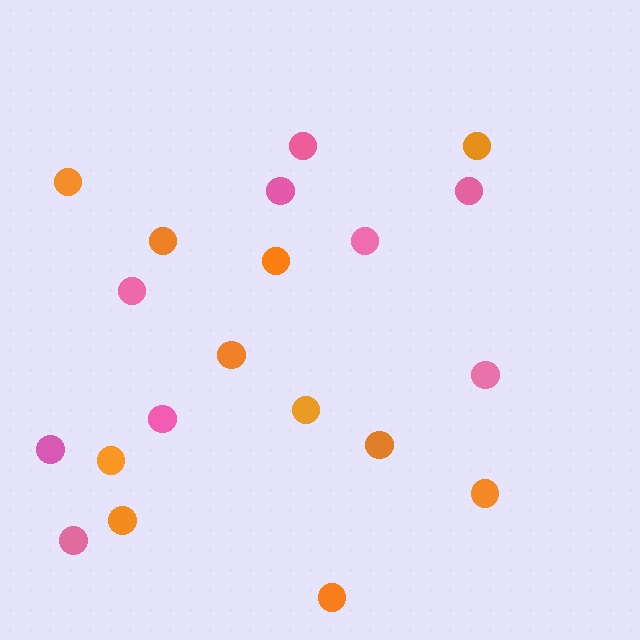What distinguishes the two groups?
There are 2 groups: one group of pink circles (9) and one group of orange circles (11).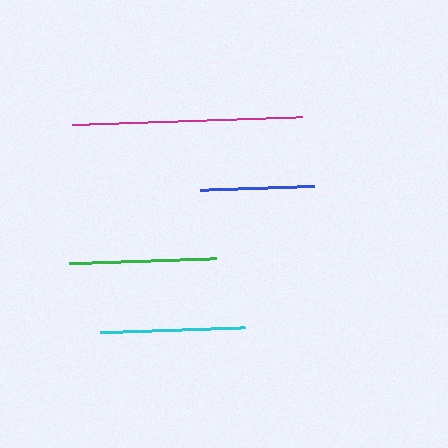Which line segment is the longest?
The magenta line is the longest at approximately 231 pixels.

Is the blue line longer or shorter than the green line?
The green line is longer than the blue line.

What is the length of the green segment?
The green segment is approximately 147 pixels long.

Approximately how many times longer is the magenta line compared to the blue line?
The magenta line is approximately 2.0 times the length of the blue line.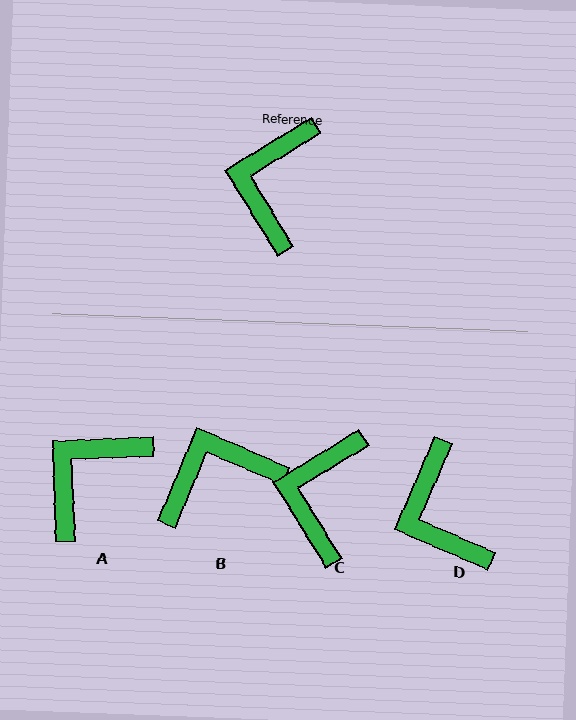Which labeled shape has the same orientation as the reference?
C.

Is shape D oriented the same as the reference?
No, it is off by about 35 degrees.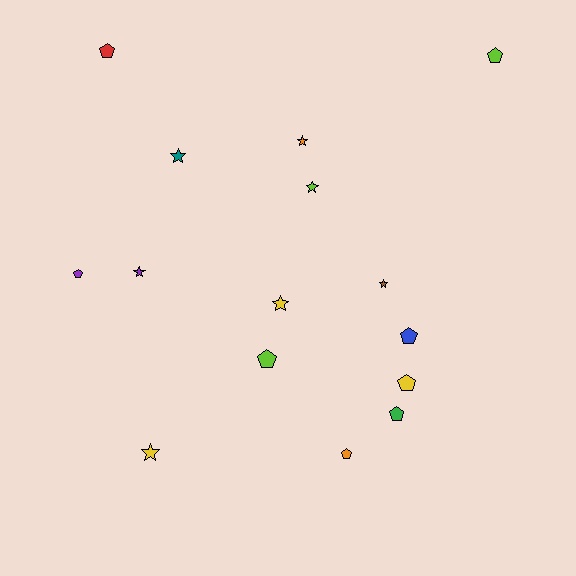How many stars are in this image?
There are 7 stars.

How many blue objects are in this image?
There is 1 blue object.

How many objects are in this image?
There are 15 objects.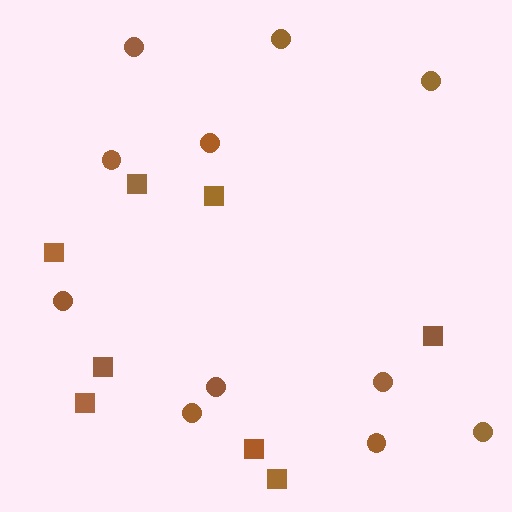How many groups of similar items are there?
There are 2 groups: one group of squares (8) and one group of circles (11).